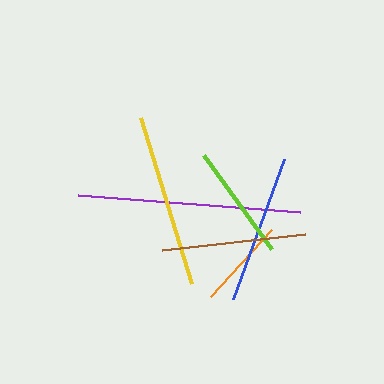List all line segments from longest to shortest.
From longest to shortest: purple, yellow, blue, brown, lime, orange.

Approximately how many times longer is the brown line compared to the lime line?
The brown line is approximately 1.2 times the length of the lime line.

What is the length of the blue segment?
The blue segment is approximately 148 pixels long.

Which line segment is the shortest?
The orange line is the shortest at approximately 91 pixels.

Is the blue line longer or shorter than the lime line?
The blue line is longer than the lime line.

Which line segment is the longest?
The purple line is the longest at approximately 223 pixels.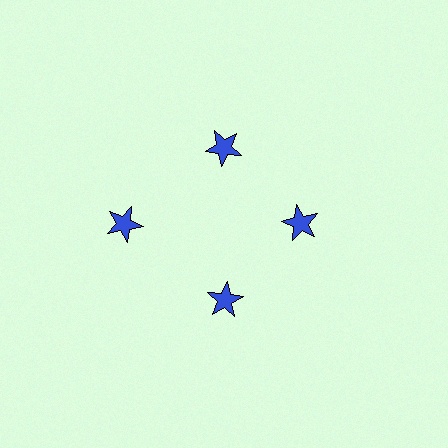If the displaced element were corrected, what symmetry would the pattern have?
It would have 4-fold rotational symmetry — the pattern would map onto itself every 90 degrees.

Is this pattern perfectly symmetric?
No. The 4 blue stars are arranged in a ring, but one element near the 9 o'clock position is pushed outward from the center, breaking the 4-fold rotational symmetry.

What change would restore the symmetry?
The symmetry would be restored by moving it inward, back onto the ring so that all 4 stars sit at equal angles and equal distance from the center.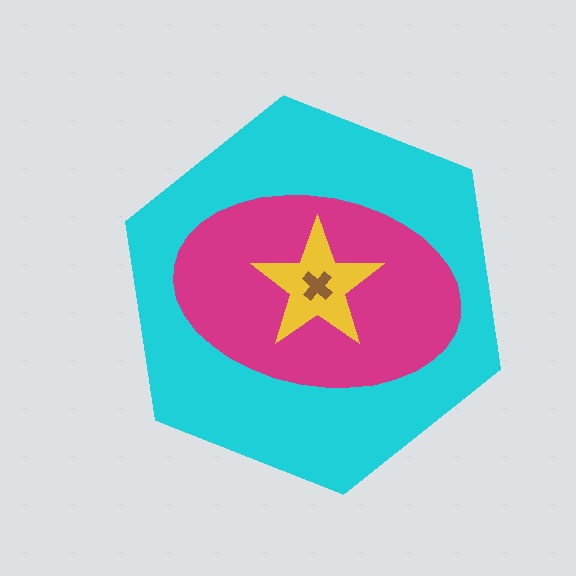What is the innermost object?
The brown cross.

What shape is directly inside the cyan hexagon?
The magenta ellipse.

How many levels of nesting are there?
4.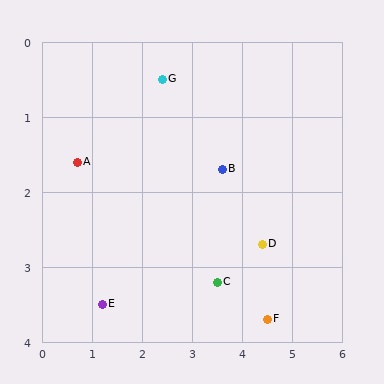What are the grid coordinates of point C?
Point C is at approximately (3.5, 3.2).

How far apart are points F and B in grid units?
Points F and B are about 2.2 grid units apart.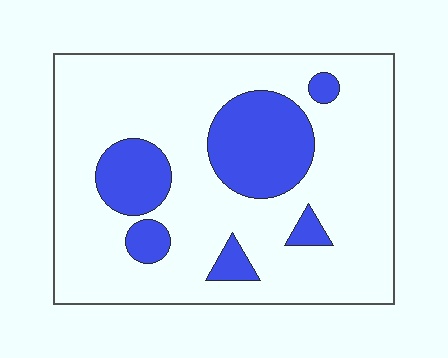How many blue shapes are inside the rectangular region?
6.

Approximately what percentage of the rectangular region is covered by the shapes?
Approximately 20%.